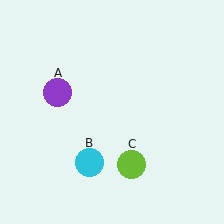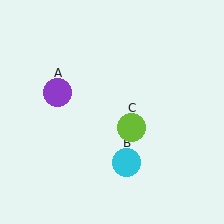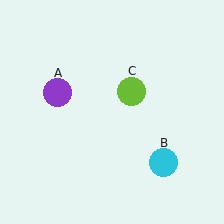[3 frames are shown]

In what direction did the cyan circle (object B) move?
The cyan circle (object B) moved right.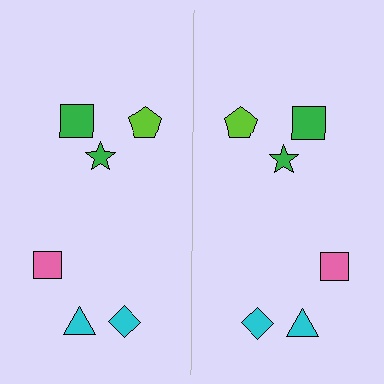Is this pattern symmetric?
Yes, this pattern has bilateral (reflection) symmetry.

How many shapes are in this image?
There are 12 shapes in this image.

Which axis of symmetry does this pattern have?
The pattern has a vertical axis of symmetry running through the center of the image.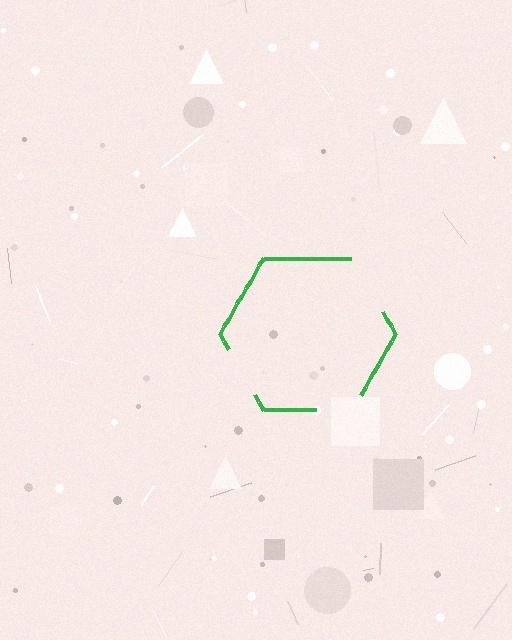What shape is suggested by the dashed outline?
The dashed outline suggests a hexagon.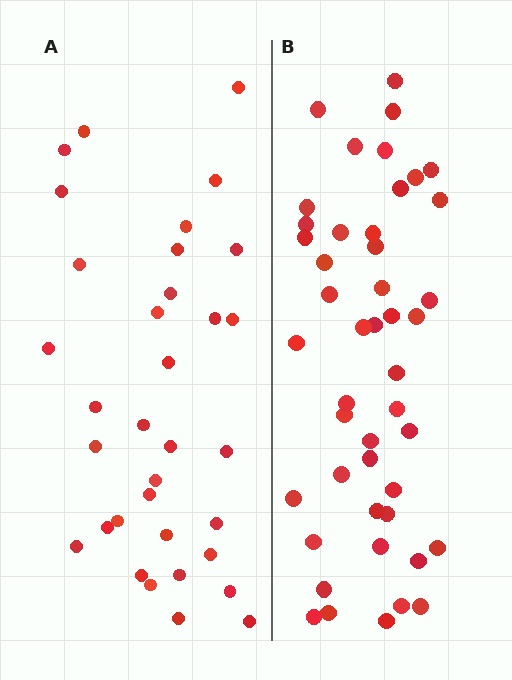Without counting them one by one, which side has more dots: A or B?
Region B (the right region) has more dots.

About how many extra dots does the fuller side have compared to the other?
Region B has roughly 12 or so more dots than region A.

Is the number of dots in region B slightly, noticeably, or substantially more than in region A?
Region B has noticeably more, but not dramatically so. The ratio is roughly 1.4 to 1.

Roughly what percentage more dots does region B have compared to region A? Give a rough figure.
About 35% more.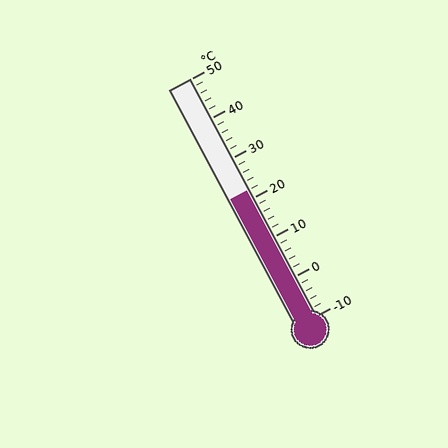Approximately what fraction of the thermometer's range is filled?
The thermometer is filled to approximately 55% of its range.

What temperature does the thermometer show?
The thermometer shows approximately 22°C.